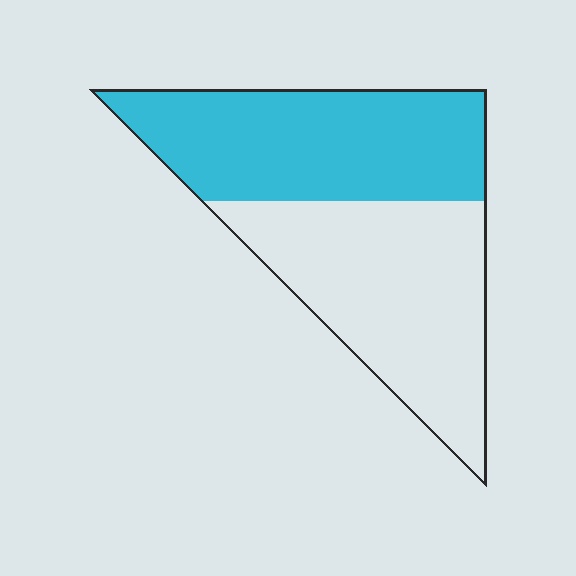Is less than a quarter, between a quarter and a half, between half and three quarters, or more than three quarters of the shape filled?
Between a quarter and a half.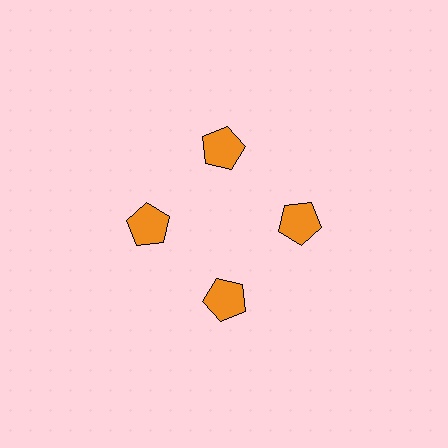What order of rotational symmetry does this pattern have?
This pattern has 4-fold rotational symmetry.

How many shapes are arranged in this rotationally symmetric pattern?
There are 4 shapes, arranged in 4 groups of 1.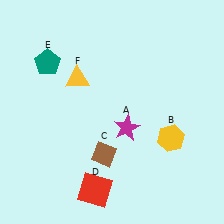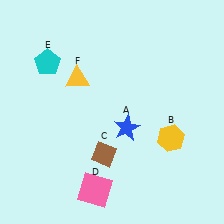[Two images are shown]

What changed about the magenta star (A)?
In Image 1, A is magenta. In Image 2, it changed to blue.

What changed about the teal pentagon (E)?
In Image 1, E is teal. In Image 2, it changed to cyan.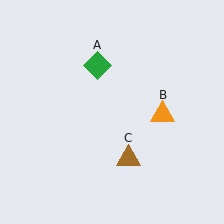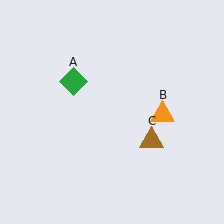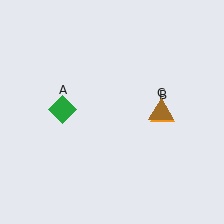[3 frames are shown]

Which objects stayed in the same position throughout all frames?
Orange triangle (object B) remained stationary.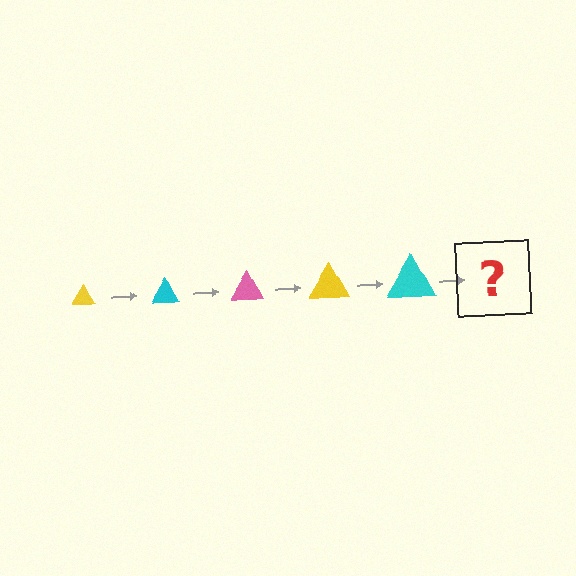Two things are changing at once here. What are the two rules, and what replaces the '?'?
The two rules are that the triangle grows larger each step and the color cycles through yellow, cyan, and pink. The '?' should be a pink triangle, larger than the previous one.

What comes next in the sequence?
The next element should be a pink triangle, larger than the previous one.